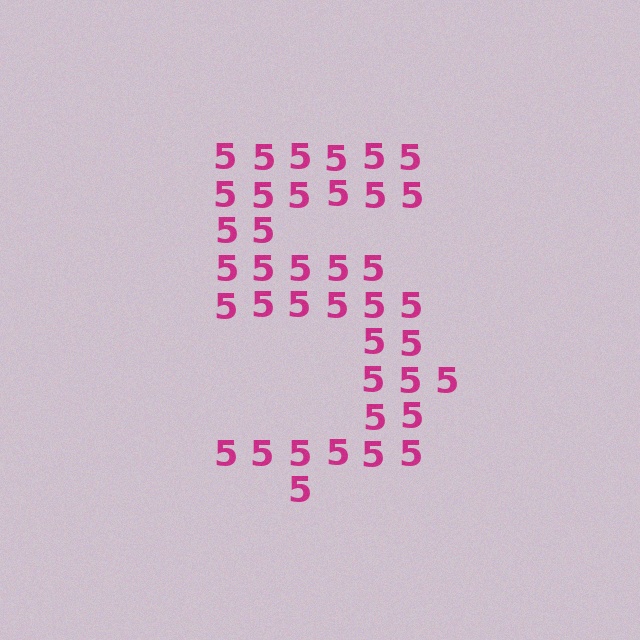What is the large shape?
The large shape is the digit 5.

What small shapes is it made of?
It is made of small digit 5's.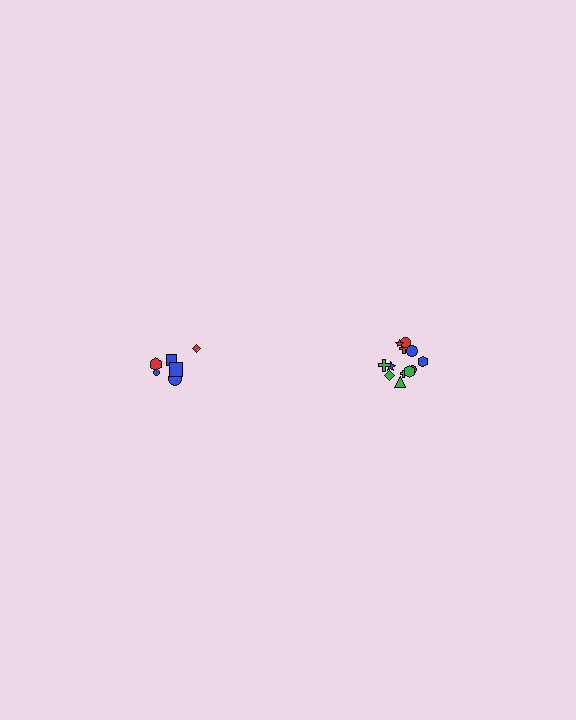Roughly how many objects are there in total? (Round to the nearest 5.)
Roughly 20 objects in total.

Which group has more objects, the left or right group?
The right group.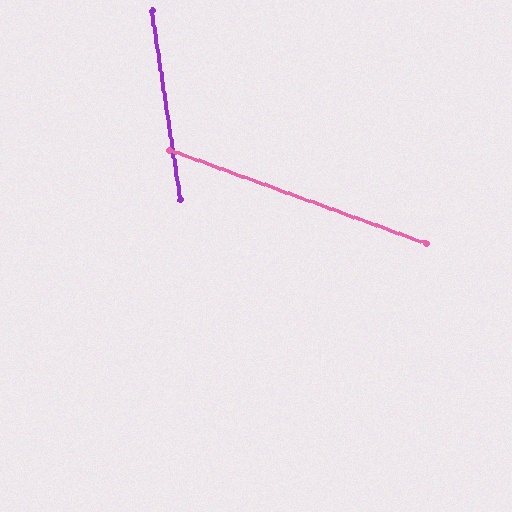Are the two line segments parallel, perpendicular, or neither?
Neither parallel nor perpendicular — they differ by about 62°.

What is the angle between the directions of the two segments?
Approximately 62 degrees.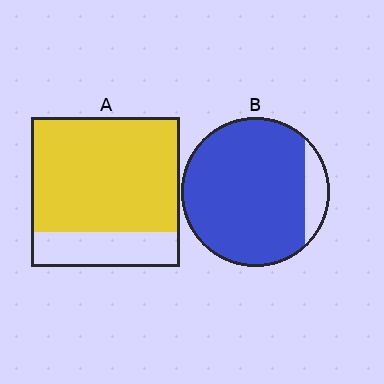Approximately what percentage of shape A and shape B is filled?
A is approximately 75% and B is approximately 90%.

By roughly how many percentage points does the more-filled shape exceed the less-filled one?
By roughly 10 percentage points (B over A).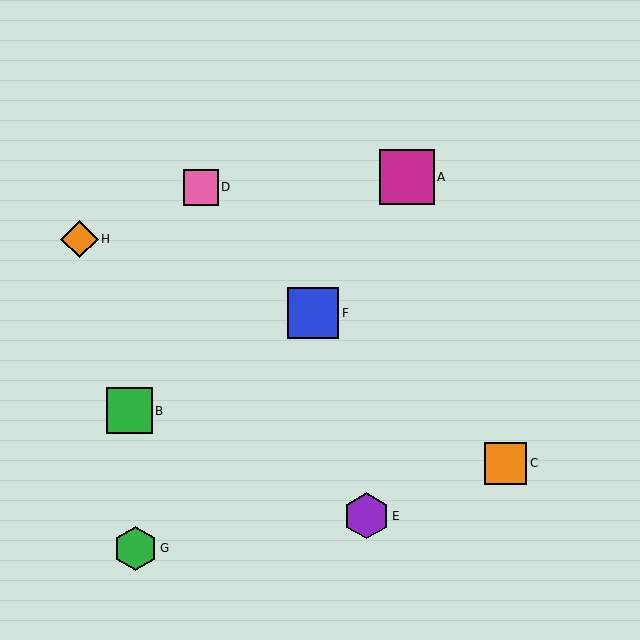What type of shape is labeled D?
Shape D is a pink square.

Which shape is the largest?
The magenta square (labeled A) is the largest.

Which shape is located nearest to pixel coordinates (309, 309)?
The blue square (labeled F) at (313, 313) is nearest to that location.